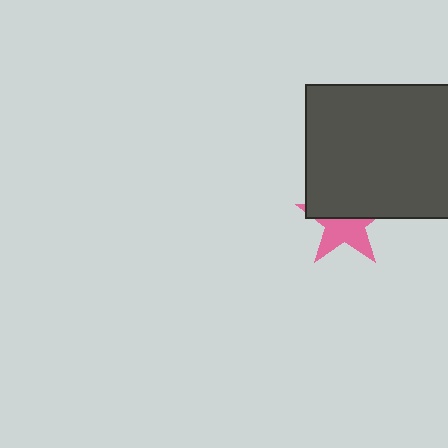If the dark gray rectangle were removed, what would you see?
You would see the complete pink star.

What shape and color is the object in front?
The object in front is a dark gray rectangle.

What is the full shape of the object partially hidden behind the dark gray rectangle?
The partially hidden object is a pink star.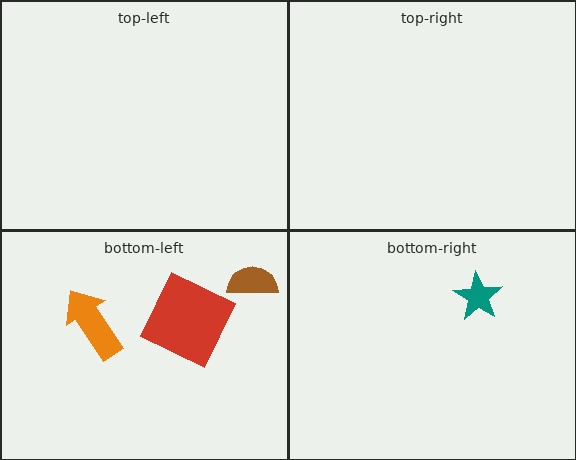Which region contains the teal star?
The bottom-right region.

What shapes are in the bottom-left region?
The red square, the orange arrow, the brown semicircle.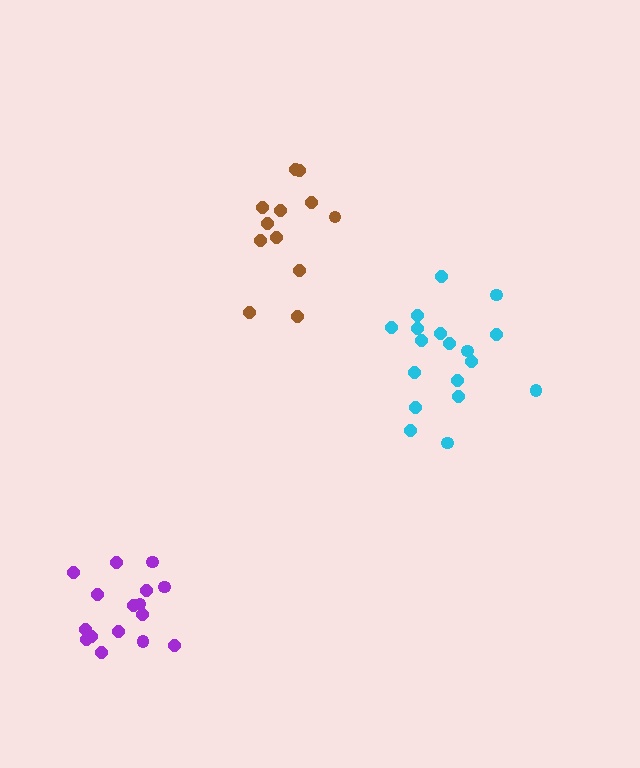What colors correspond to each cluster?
The clusters are colored: cyan, brown, purple.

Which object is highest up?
The brown cluster is topmost.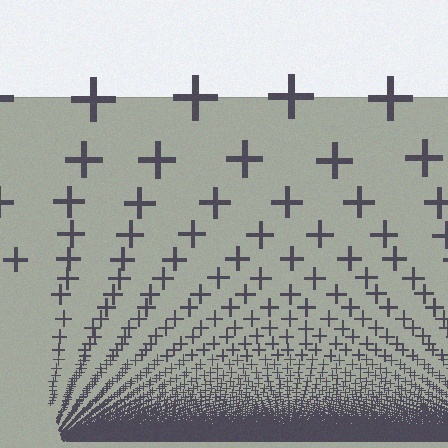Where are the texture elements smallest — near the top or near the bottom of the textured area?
Near the bottom.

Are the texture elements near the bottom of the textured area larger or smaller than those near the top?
Smaller. The gradient is inverted — elements near the bottom are smaller and denser.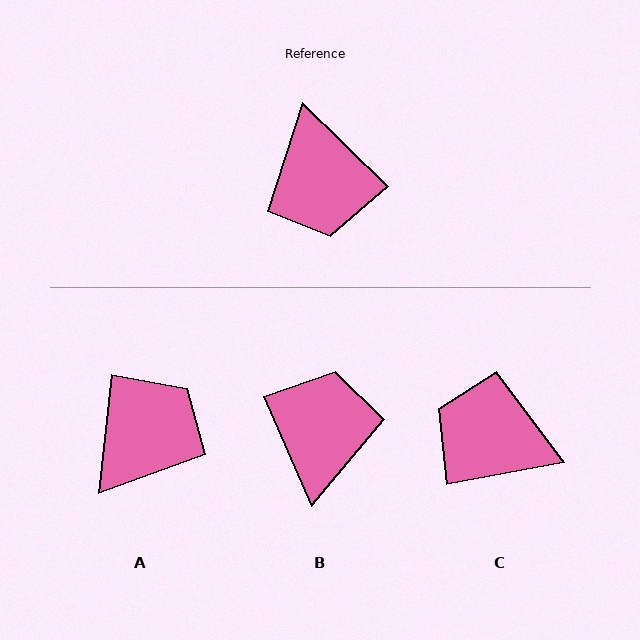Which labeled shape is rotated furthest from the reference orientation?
B, about 158 degrees away.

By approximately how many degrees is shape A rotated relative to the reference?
Approximately 128 degrees counter-clockwise.